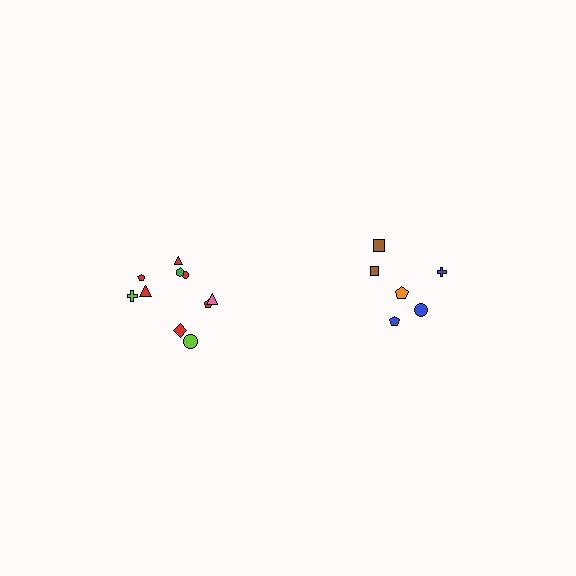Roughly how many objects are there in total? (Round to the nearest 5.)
Roughly 15 objects in total.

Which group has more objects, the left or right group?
The left group.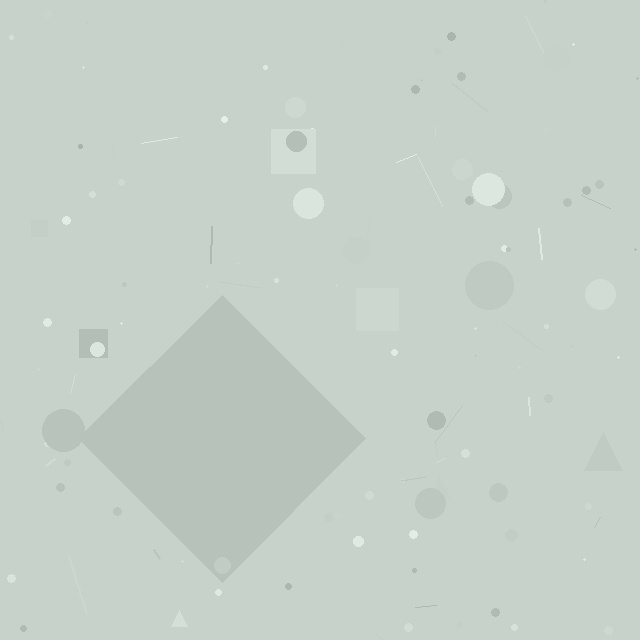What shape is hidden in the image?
A diamond is hidden in the image.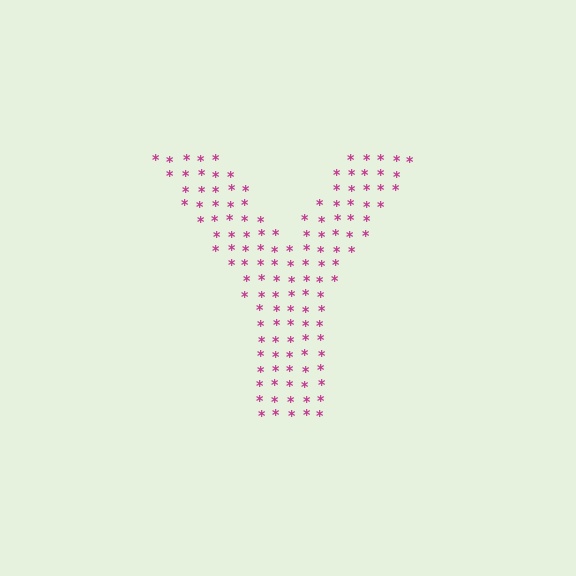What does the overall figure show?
The overall figure shows the letter Y.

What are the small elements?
The small elements are asterisks.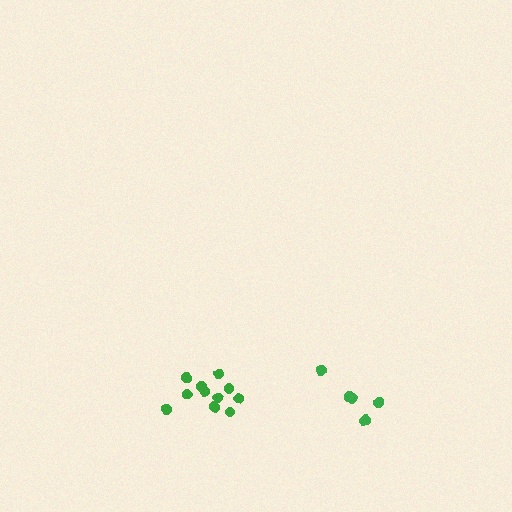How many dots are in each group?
Group 1: 6 dots, Group 2: 11 dots (17 total).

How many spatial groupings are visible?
There are 2 spatial groupings.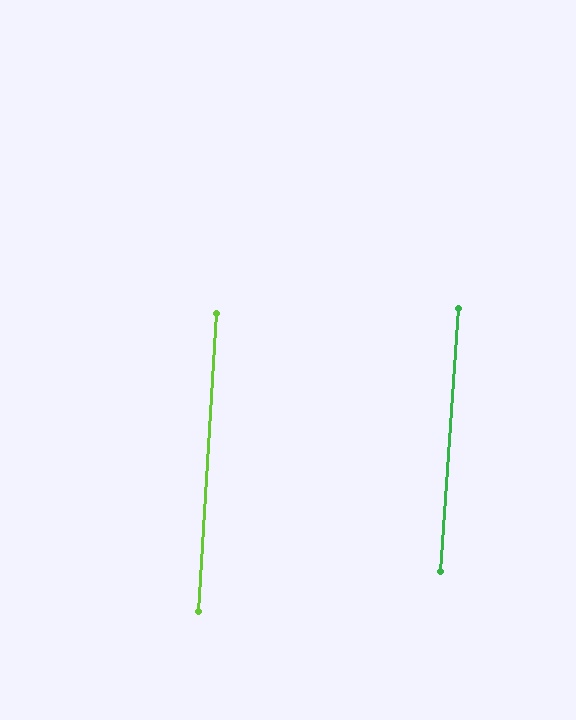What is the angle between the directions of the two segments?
Approximately 0 degrees.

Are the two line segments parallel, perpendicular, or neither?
Parallel — their directions differ by only 0.4°.